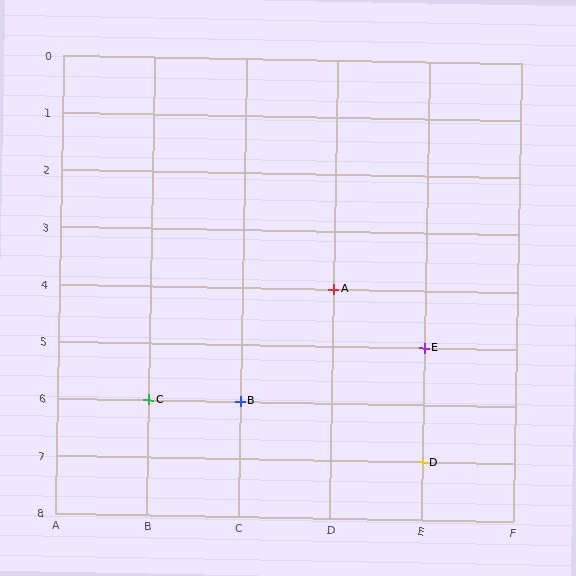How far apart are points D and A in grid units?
Points D and A are 1 column and 3 rows apart (about 3.2 grid units diagonally).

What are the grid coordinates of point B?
Point B is at grid coordinates (C, 6).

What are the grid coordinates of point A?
Point A is at grid coordinates (D, 4).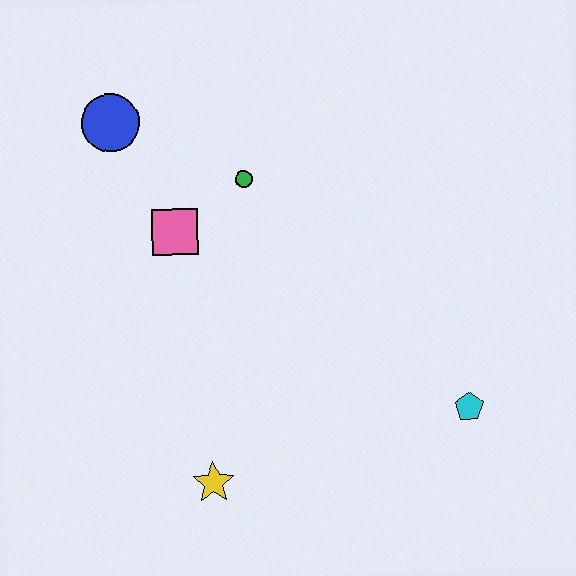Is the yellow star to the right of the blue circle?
Yes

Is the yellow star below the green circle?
Yes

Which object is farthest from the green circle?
The cyan pentagon is farthest from the green circle.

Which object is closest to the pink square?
The green circle is closest to the pink square.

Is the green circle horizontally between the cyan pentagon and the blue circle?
Yes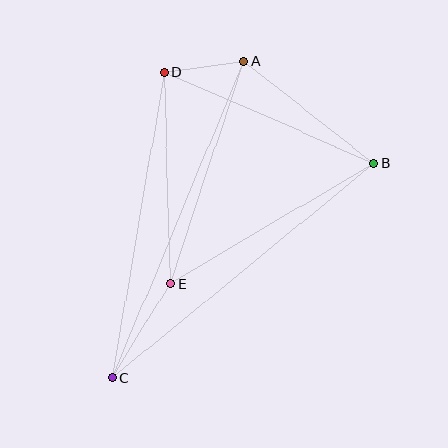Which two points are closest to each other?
Points A and D are closest to each other.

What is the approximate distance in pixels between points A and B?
The distance between A and B is approximately 166 pixels.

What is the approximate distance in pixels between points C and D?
The distance between C and D is approximately 310 pixels.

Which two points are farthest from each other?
Points A and C are farthest from each other.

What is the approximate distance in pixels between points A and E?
The distance between A and E is approximately 234 pixels.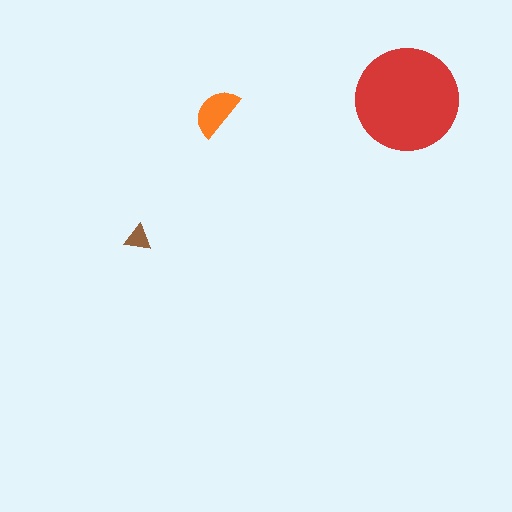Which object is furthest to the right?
The red circle is rightmost.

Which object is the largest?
The red circle.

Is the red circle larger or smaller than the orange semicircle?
Larger.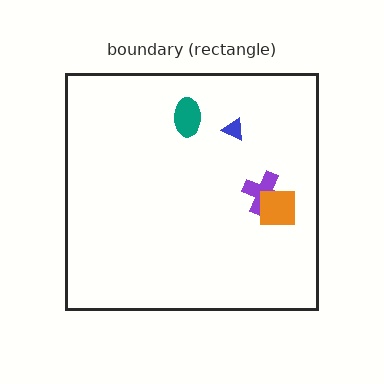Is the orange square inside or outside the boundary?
Inside.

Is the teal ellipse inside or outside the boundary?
Inside.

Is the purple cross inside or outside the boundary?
Inside.